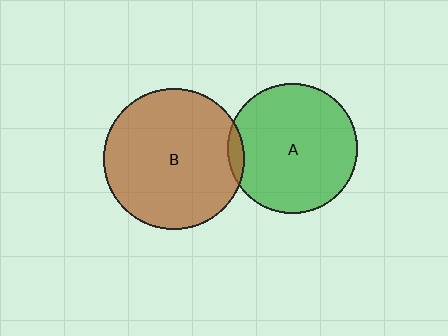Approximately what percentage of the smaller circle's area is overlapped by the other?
Approximately 5%.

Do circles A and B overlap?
Yes.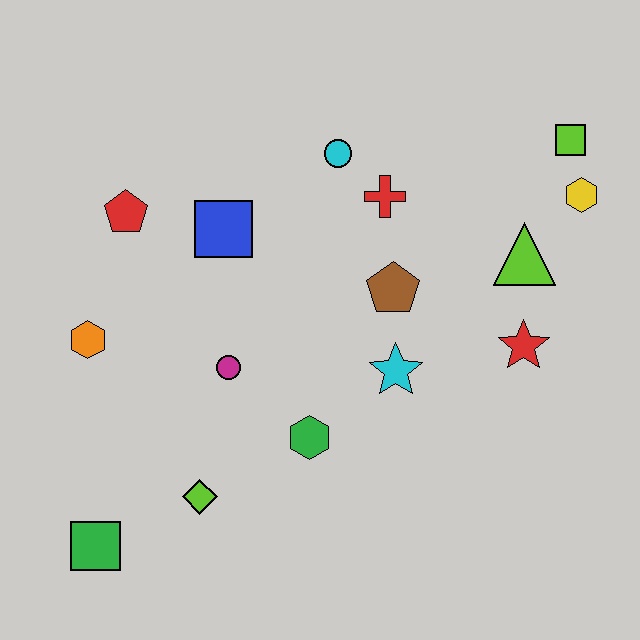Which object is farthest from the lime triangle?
The green square is farthest from the lime triangle.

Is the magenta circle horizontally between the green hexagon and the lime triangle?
No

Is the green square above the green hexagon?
No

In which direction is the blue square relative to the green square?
The blue square is above the green square.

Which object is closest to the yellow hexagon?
The lime square is closest to the yellow hexagon.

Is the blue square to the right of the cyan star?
No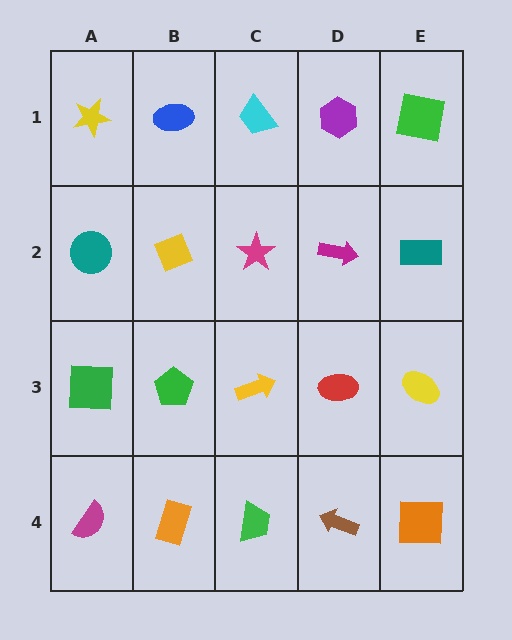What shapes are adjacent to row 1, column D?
A magenta arrow (row 2, column D), a cyan trapezoid (row 1, column C), a green square (row 1, column E).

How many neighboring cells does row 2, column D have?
4.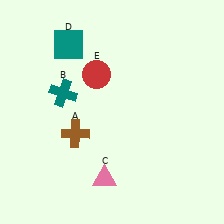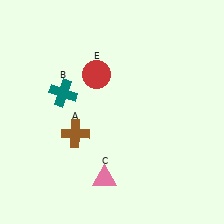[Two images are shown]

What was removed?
The teal square (D) was removed in Image 2.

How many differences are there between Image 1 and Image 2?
There is 1 difference between the two images.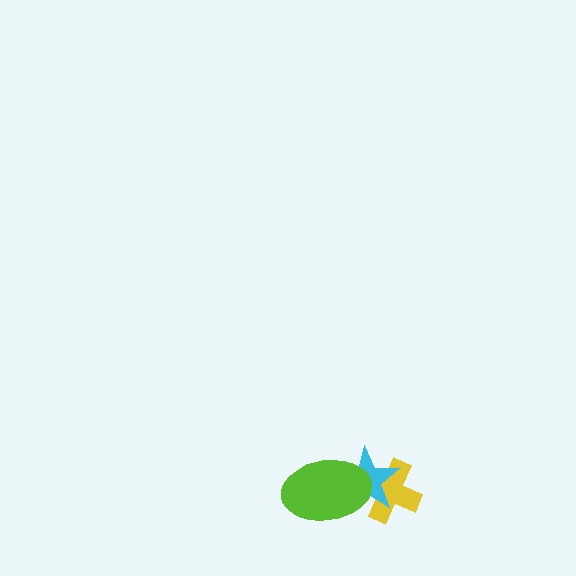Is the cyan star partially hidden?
Yes, it is partially covered by another shape.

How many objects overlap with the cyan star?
2 objects overlap with the cyan star.